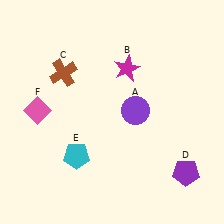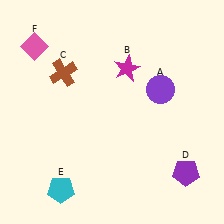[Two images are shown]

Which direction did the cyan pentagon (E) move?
The cyan pentagon (E) moved down.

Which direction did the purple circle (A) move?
The purple circle (A) moved right.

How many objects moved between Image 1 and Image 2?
3 objects moved between the two images.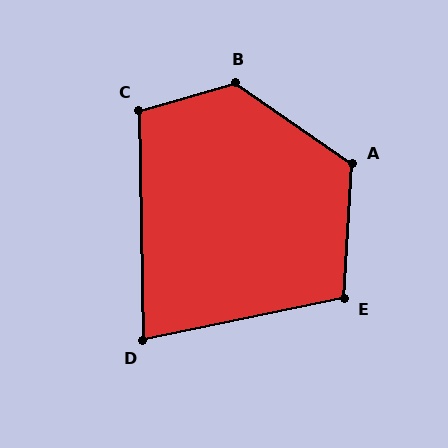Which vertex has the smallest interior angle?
D, at approximately 79 degrees.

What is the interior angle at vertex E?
Approximately 105 degrees (obtuse).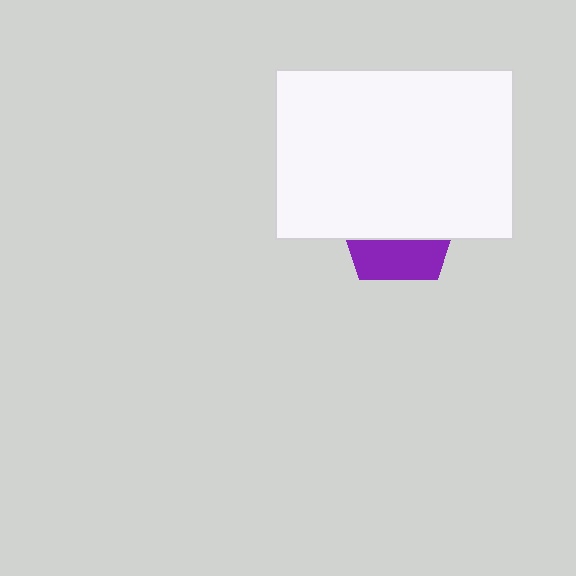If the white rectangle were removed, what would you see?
You would see the complete purple pentagon.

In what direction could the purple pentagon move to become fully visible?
The purple pentagon could move down. That would shift it out from behind the white rectangle entirely.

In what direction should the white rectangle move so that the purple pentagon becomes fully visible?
The white rectangle should move up. That is the shortest direction to clear the overlap and leave the purple pentagon fully visible.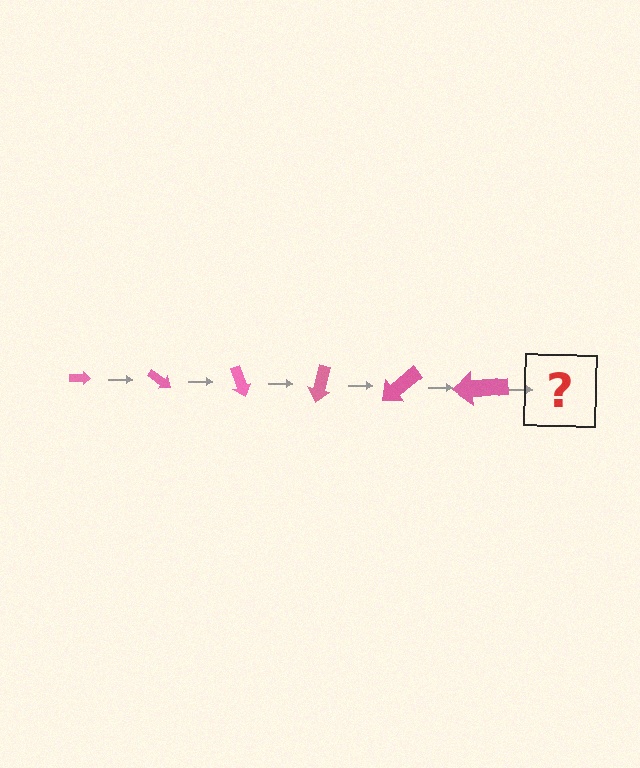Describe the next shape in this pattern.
It should be an arrow, larger than the previous one and rotated 210 degrees from the start.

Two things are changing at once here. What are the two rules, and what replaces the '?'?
The two rules are that the arrow grows larger each step and it rotates 35 degrees each step. The '?' should be an arrow, larger than the previous one and rotated 210 degrees from the start.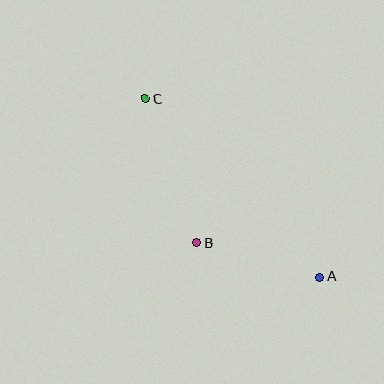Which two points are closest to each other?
Points A and B are closest to each other.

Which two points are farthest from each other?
Points A and C are farthest from each other.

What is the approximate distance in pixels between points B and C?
The distance between B and C is approximately 152 pixels.